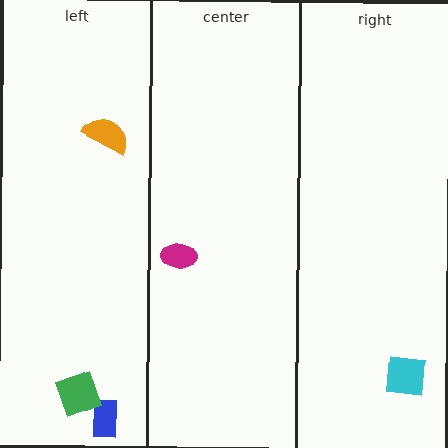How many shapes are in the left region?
3.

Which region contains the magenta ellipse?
The center region.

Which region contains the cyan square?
The right region.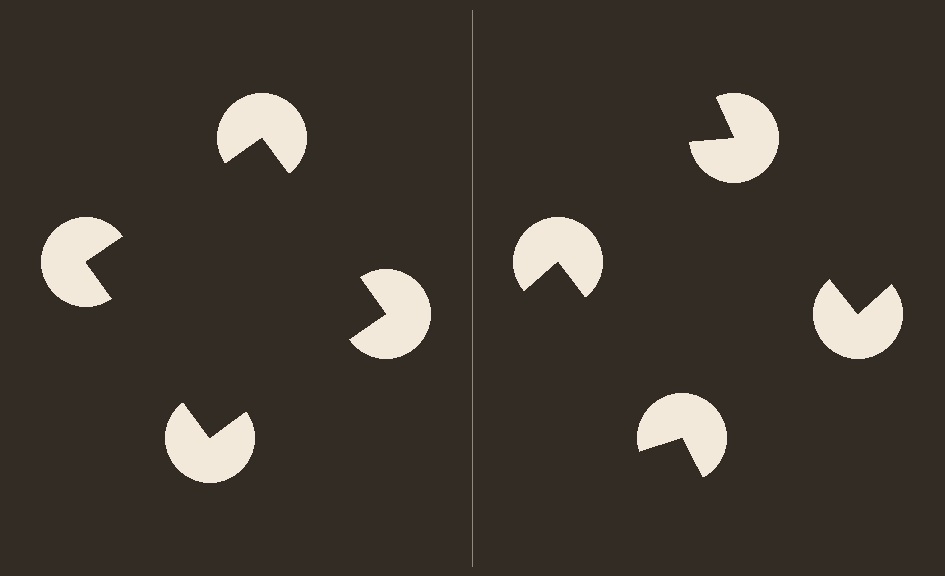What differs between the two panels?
The pac-man discs are positioned identically on both sides; only the wedge orientations differ. On the left they align to a square; on the right they are misaligned.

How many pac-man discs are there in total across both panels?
8 — 4 on each side.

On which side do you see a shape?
An illusory square appears on the left side. On the right side the wedge cuts are rotated, so no coherent shape forms.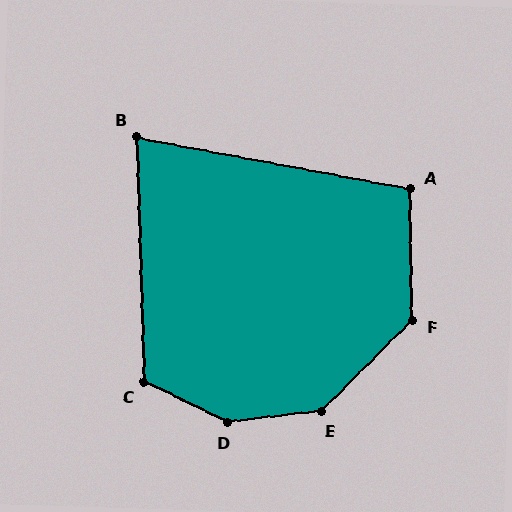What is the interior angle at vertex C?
Approximately 117 degrees (obtuse).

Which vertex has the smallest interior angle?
B, at approximately 78 degrees.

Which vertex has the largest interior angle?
D, at approximately 148 degrees.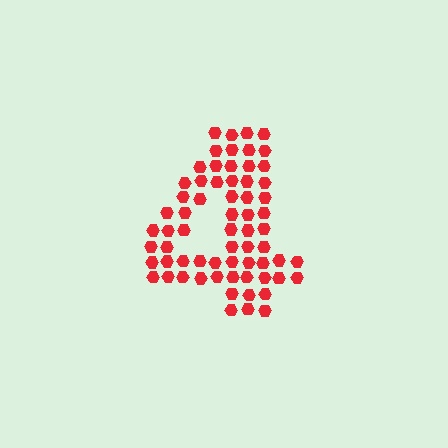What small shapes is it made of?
It is made of small hexagons.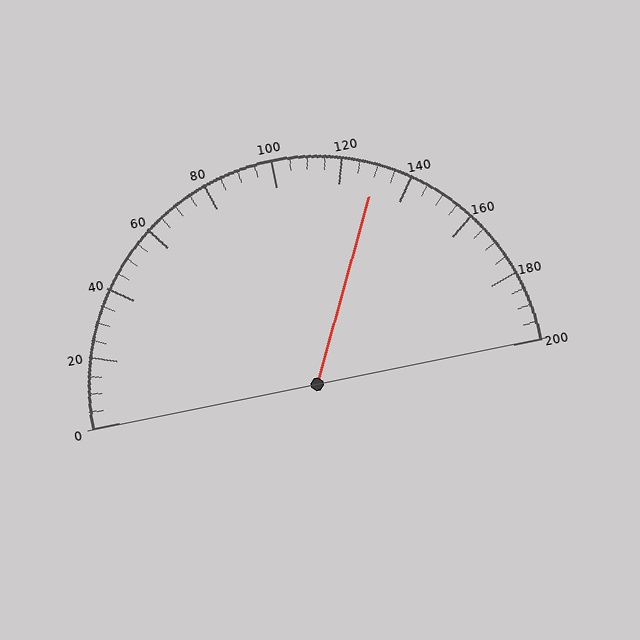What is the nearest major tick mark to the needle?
The nearest major tick mark is 120.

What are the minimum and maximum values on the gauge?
The gauge ranges from 0 to 200.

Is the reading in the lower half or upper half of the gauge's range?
The reading is in the upper half of the range (0 to 200).